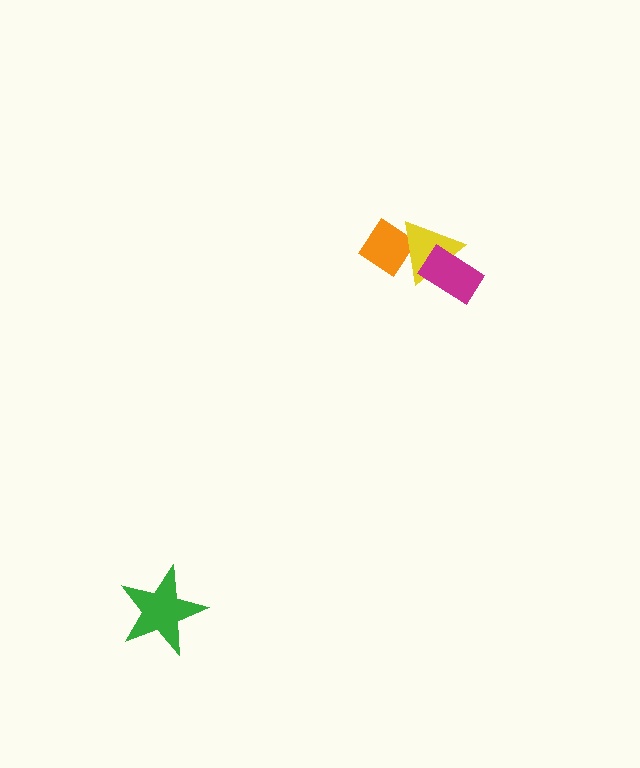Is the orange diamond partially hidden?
Yes, it is partially covered by another shape.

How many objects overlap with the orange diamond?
1 object overlaps with the orange diamond.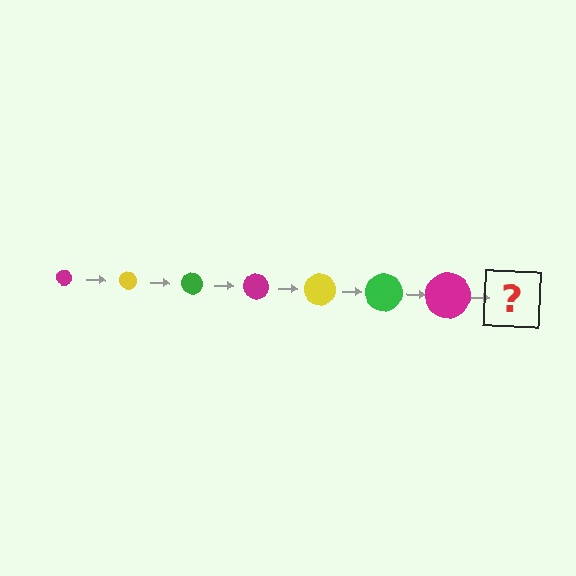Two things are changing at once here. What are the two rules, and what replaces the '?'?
The two rules are that the circle grows larger each step and the color cycles through magenta, yellow, and green. The '?' should be a yellow circle, larger than the previous one.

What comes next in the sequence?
The next element should be a yellow circle, larger than the previous one.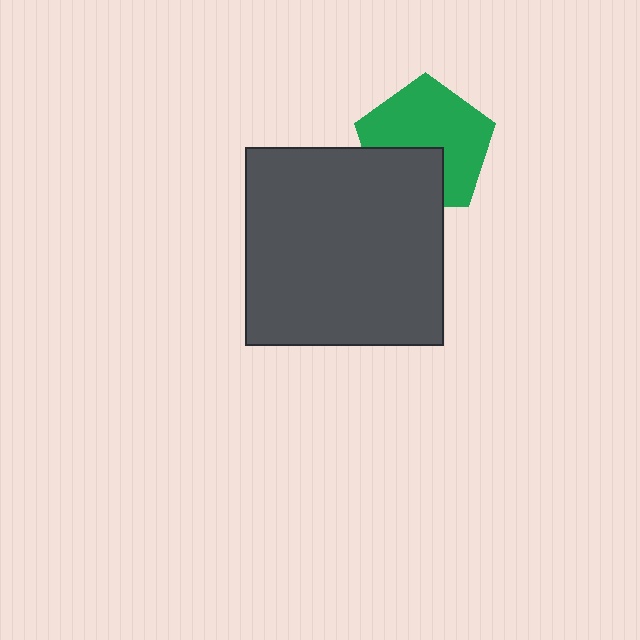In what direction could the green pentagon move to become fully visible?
The green pentagon could move up. That would shift it out from behind the dark gray square entirely.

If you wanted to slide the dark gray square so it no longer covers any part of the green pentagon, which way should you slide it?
Slide it down — that is the most direct way to separate the two shapes.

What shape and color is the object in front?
The object in front is a dark gray square.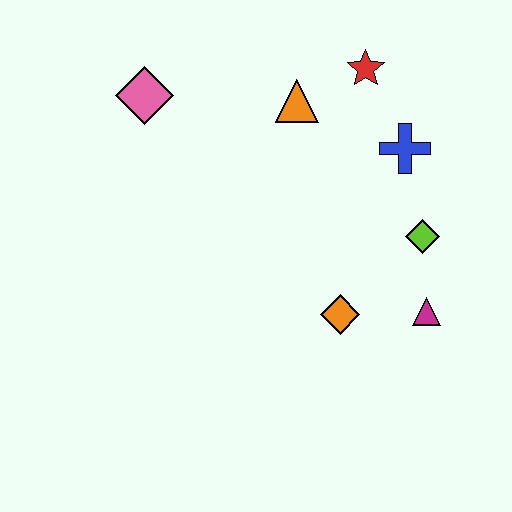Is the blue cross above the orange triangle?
No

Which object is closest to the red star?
The orange triangle is closest to the red star.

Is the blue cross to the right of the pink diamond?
Yes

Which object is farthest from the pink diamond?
The magenta triangle is farthest from the pink diamond.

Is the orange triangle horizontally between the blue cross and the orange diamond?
No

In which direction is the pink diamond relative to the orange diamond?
The pink diamond is above the orange diamond.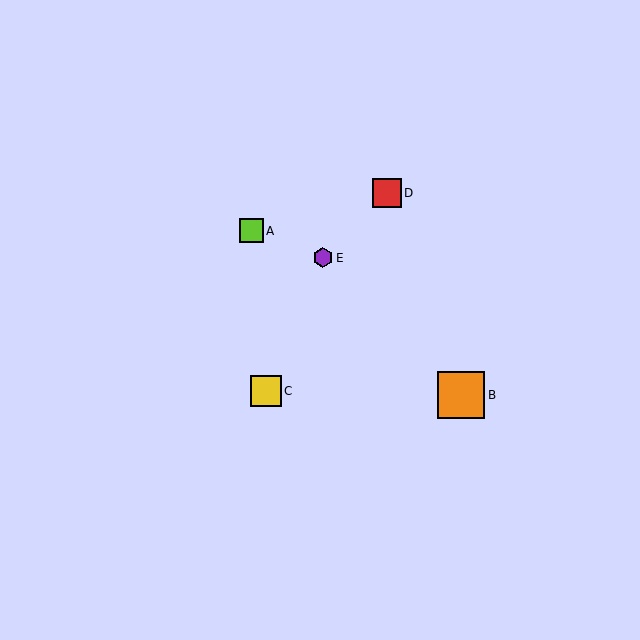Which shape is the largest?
The orange square (labeled B) is the largest.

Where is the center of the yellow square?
The center of the yellow square is at (266, 391).